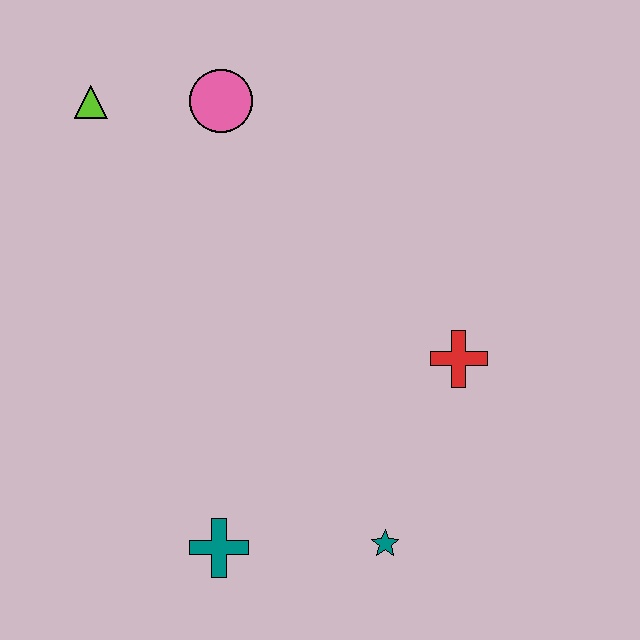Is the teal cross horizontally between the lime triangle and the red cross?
Yes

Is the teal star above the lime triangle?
No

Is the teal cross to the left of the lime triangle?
No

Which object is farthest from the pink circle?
The teal star is farthest from the pink circle.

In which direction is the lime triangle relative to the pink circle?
The lime triangle is to the left of the pink circle.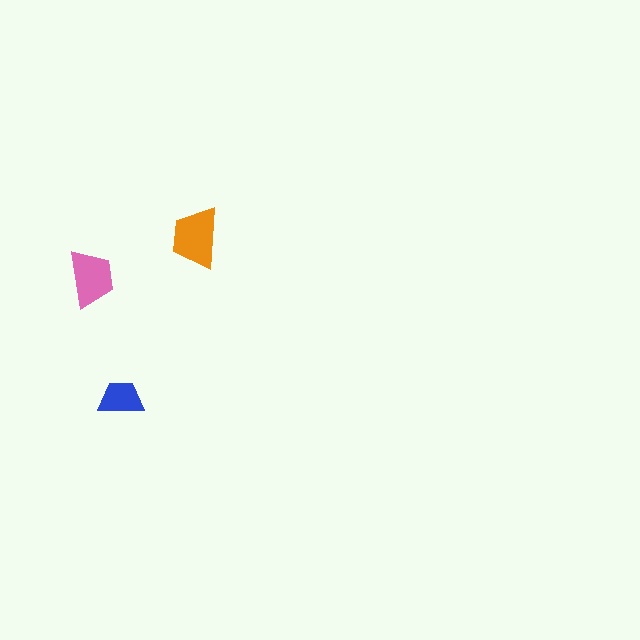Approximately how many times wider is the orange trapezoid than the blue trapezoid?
About 1.5 times wider.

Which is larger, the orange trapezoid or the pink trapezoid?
The orange one.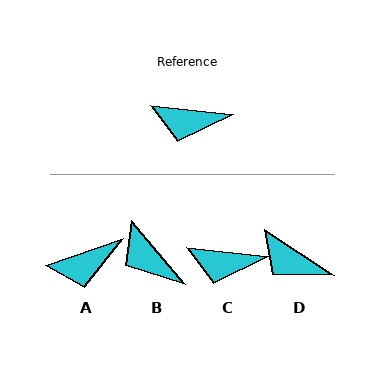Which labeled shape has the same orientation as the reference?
C.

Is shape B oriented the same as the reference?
No, it is off by about 44 degrees.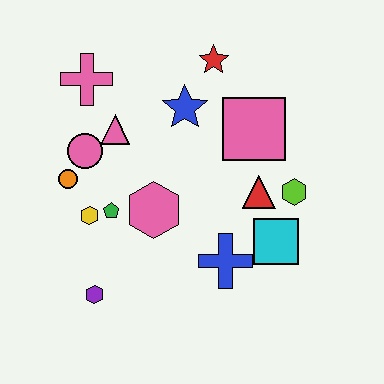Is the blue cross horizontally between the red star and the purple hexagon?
No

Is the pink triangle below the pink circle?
No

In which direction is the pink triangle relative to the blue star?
The pink triangle is to the left of the blue star.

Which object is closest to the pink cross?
The pink triangle is closest to the pink cross.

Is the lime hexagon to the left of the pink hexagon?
No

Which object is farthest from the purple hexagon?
The red star is farthest from the purple hexagon.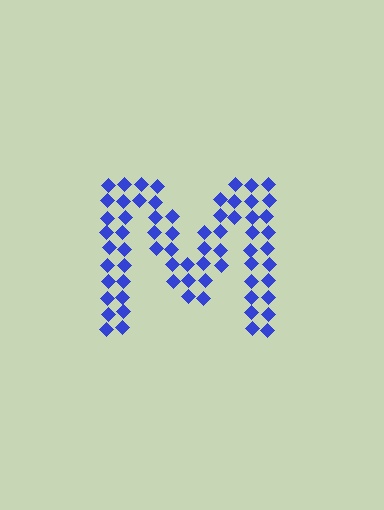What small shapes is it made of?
It is made of small diamonds.